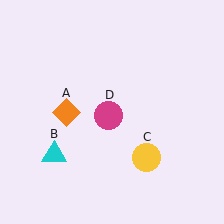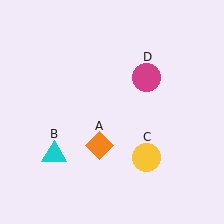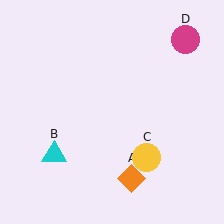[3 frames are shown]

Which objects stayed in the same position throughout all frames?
Cyan triangle (object B) and yellow circle (object C) remained stationary.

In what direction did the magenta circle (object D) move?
The magenta circle (object D) moved up and to the right.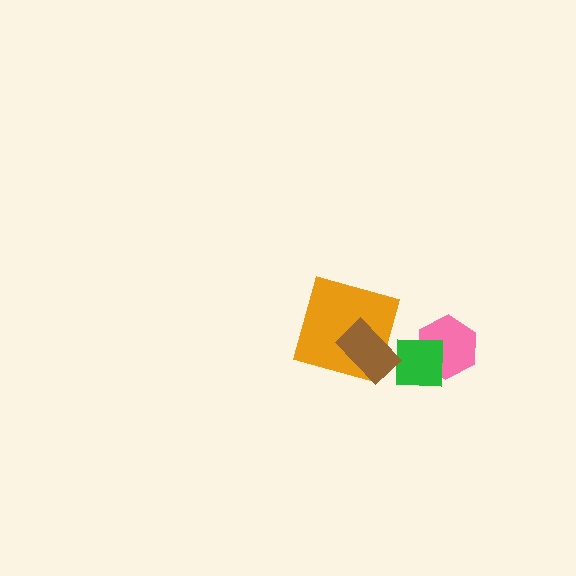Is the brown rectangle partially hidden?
No, no other shape covers it.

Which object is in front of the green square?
The brown rectangle is in front of the green square.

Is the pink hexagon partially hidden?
Yes, it is partially covered by another shape.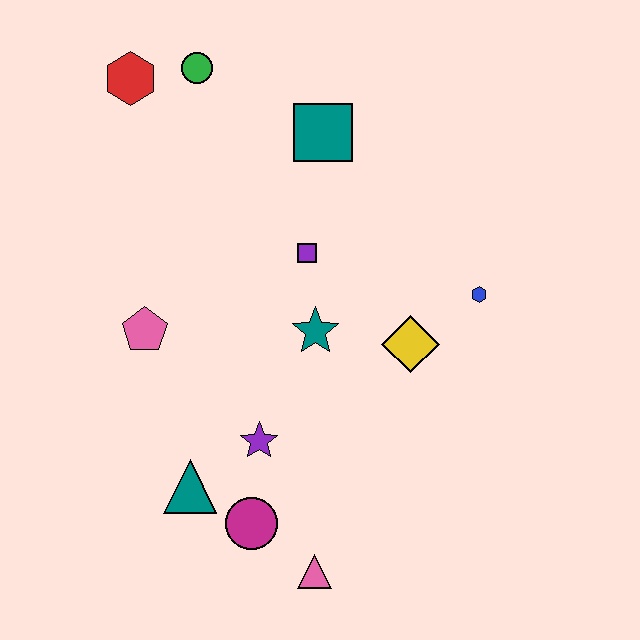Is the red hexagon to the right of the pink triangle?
No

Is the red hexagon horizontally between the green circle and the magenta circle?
No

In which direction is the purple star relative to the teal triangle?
The purple star is to the right of the teal triangle.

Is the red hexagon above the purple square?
Yes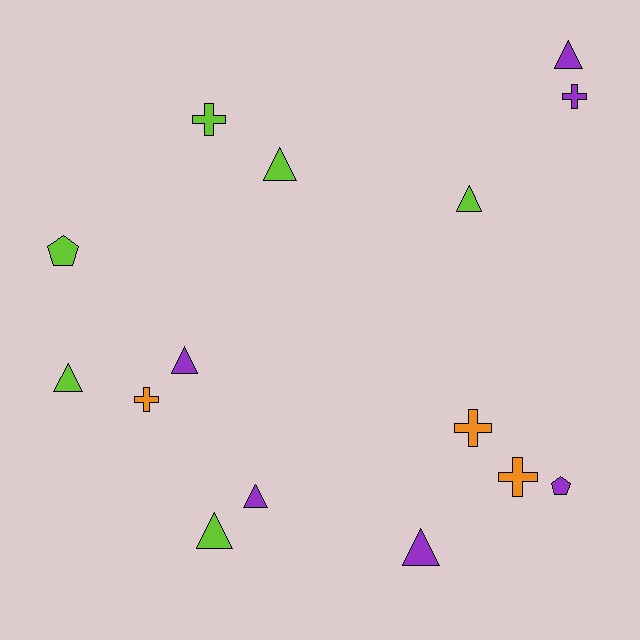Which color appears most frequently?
Lime, with 6 objects.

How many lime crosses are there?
There is 1 lime cross.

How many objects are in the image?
There are 15 objects.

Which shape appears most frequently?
Triangle, with 8 objects.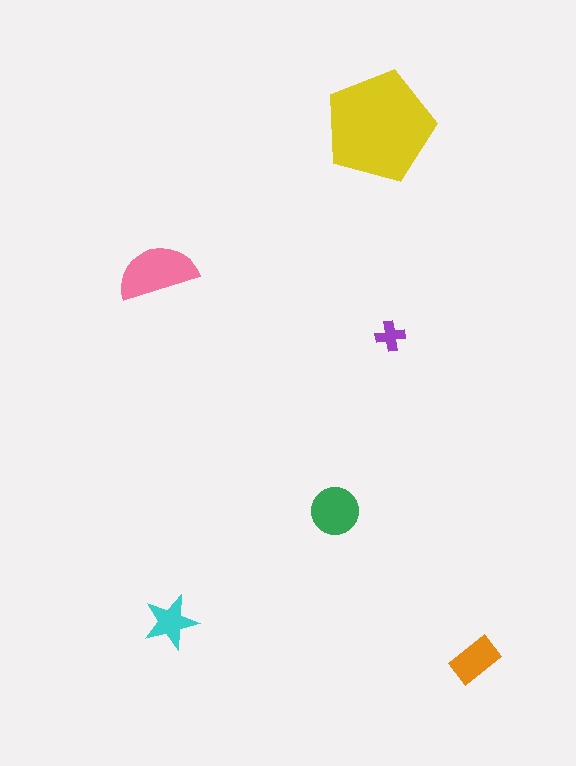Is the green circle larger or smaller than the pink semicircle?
Smaller.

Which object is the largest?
The yellow pentagon.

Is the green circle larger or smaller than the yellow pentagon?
Smaller.